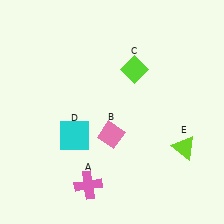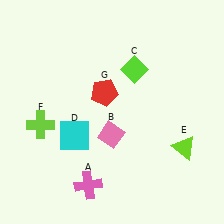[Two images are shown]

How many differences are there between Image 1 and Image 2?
There are 2 differences between the two images.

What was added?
A lime cross (F), a red pentagon (G) were added in Image 2.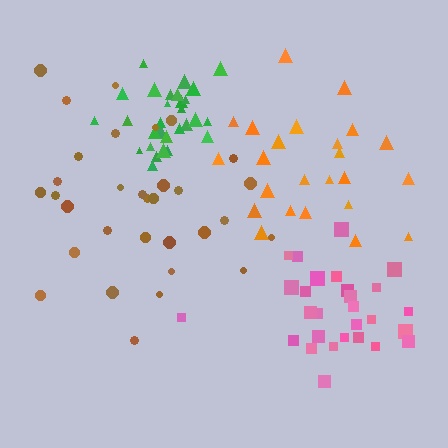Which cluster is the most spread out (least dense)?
Brown.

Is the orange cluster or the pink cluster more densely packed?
Pink.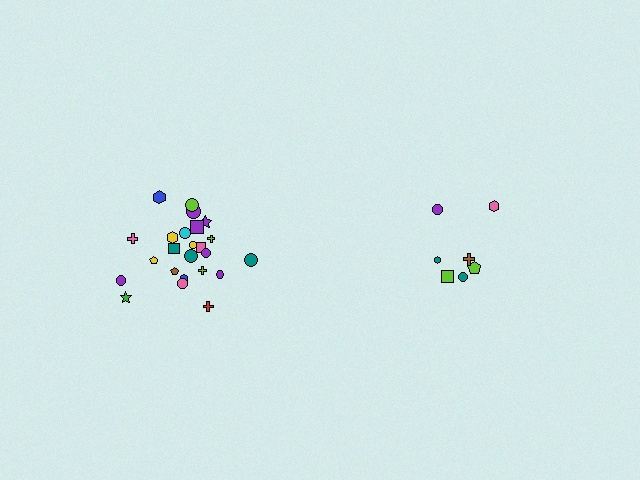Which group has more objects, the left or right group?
The left group.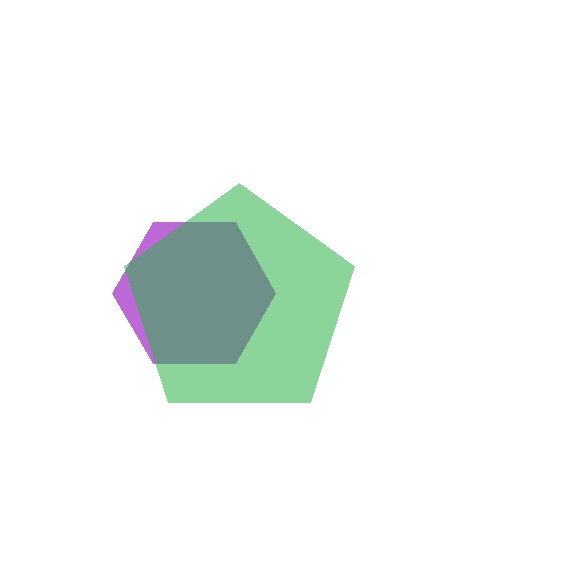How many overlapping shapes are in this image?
There are 2 overlapping shapes in the image.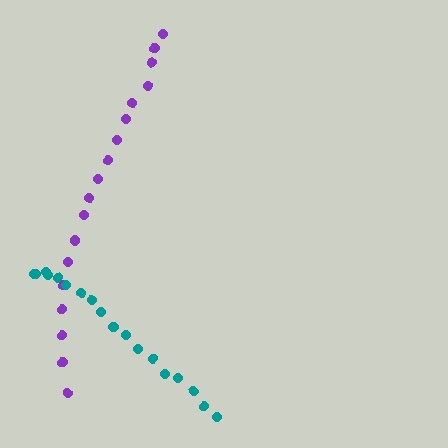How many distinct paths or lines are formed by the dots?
There are 2 distinct paths.